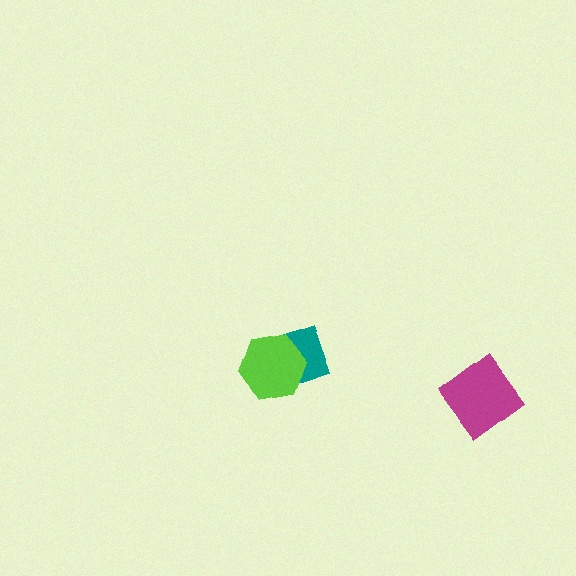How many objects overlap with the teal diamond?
1 object overlaps with the teal diamond.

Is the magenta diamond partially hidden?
No, no other shape covers it.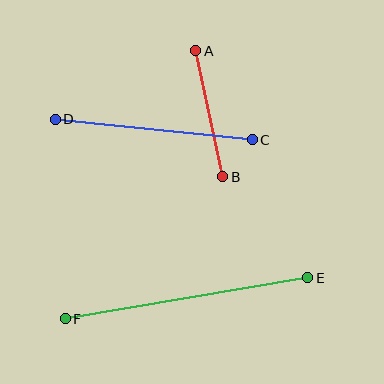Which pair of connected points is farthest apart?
Points E and F are farthest apart.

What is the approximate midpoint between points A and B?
The midpoint is at approximately (209, 114) pixels.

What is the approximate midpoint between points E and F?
The midpoint is at approximately (186, 298) pixels.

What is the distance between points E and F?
The distance is approximately 246 pixels.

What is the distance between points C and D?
The distance is approximately 198 pixels.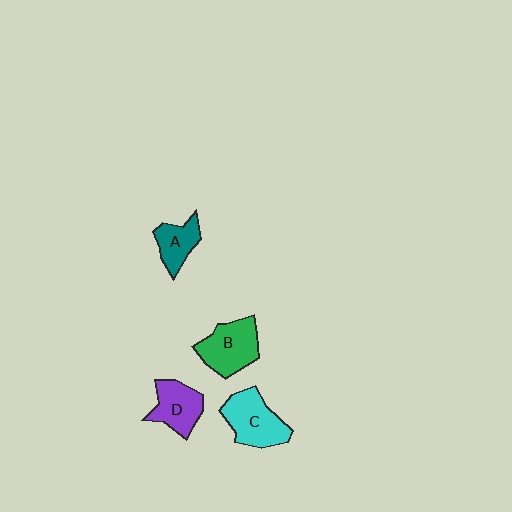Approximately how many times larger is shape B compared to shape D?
Approximately 1.2 times.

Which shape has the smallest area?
Shape A (teal).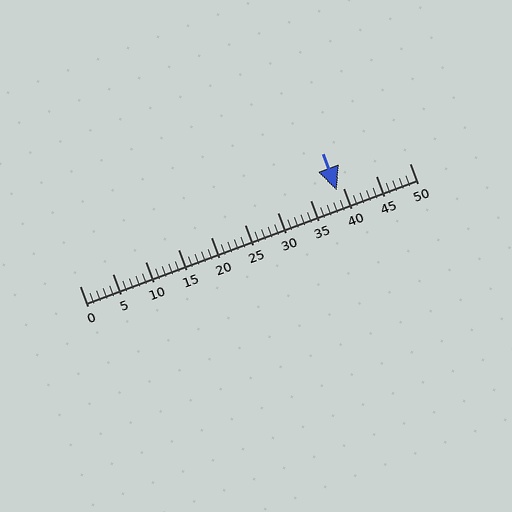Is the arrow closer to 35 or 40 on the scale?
The arrow is closer to 40.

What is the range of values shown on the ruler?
The ruler shows values from 0 to 50.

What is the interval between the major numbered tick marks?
The major tick marks are spaced 5 units apart.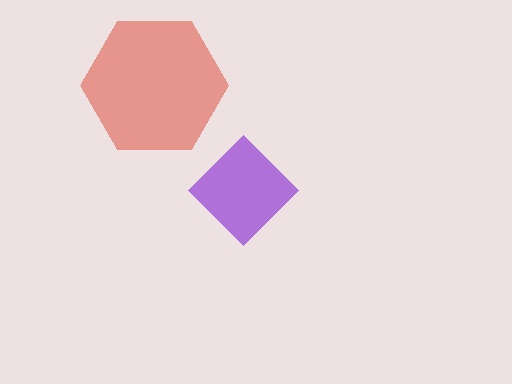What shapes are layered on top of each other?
The layered shapes are: a purple diamond, a red hexagon.